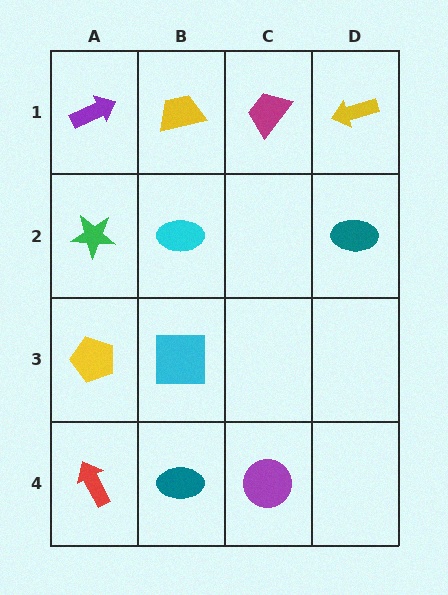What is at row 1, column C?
A magenta trapezoid.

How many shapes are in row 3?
2 shapes.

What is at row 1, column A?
A purple arrow.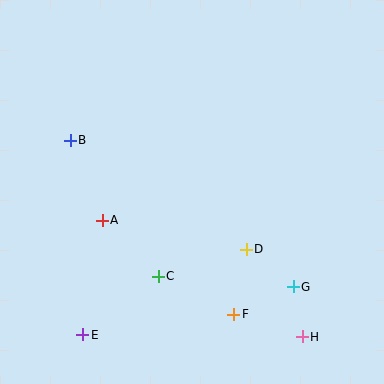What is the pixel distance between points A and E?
The distance between A and E is 116 pixels.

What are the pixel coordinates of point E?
Point E is at (83, 335).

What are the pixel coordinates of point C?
Point C is at (158, 276).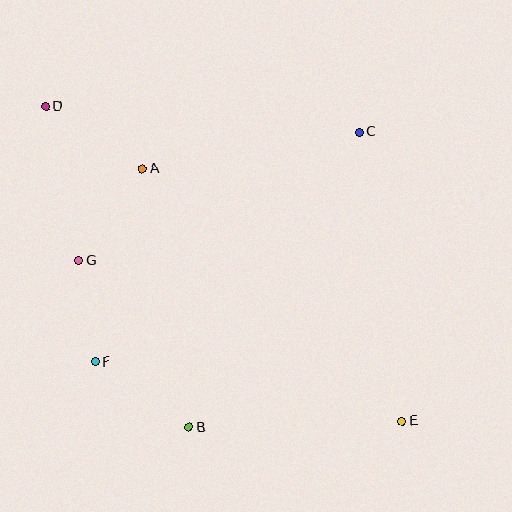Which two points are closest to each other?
Points F and G are closest to each other.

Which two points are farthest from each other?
Points D and E are farthest from each other.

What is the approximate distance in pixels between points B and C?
The distance between B and C is approximately 341 pixels.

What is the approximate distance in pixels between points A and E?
The distance between A and E is approximately 363 pixels.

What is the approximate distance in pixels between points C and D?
The distance between C and D is approximately 315 pixels.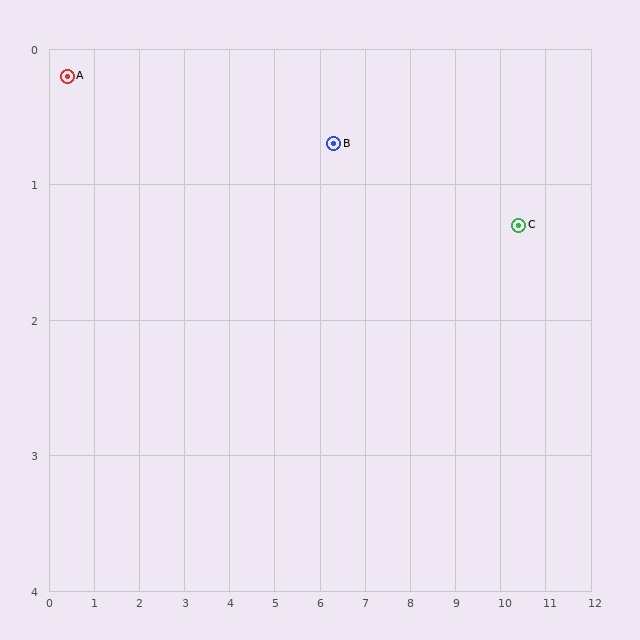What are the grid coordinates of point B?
Point B is at approximately (6.3, 0.7).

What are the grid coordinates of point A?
Point A is at approximately (0.4, 0.2).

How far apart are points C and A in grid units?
Points C and A are about 10.1 grid units apart.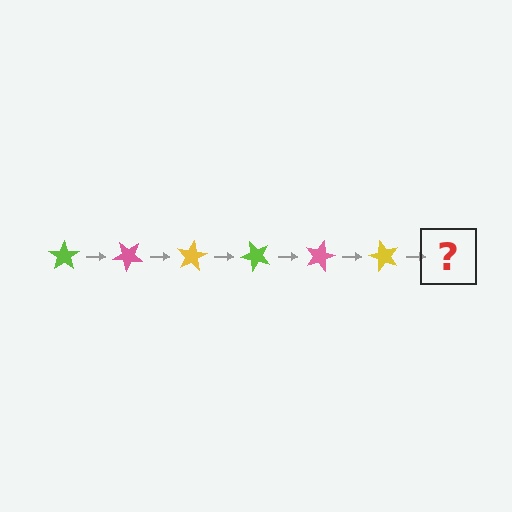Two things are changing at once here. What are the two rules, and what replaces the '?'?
The two rules are that it rotates 40 degrees each step and the color cycles through lime, pink, and yellow. The '?' should be a lime star, rotated 240 degrees from the start.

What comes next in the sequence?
The next element should be a lime star, rotated 240 degrees from the start.